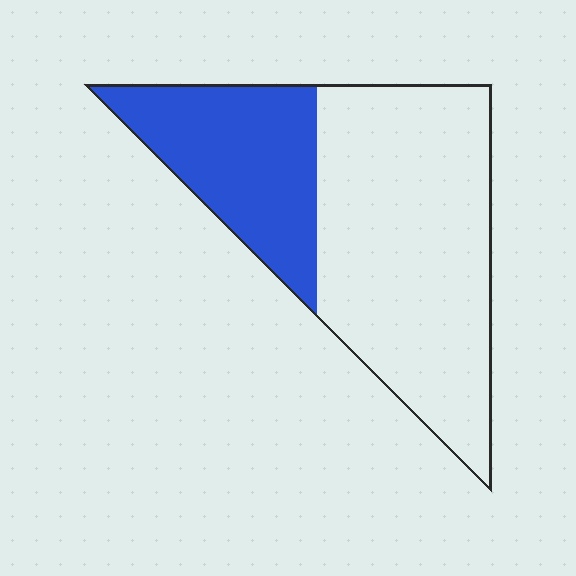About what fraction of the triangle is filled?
About one third (1/3).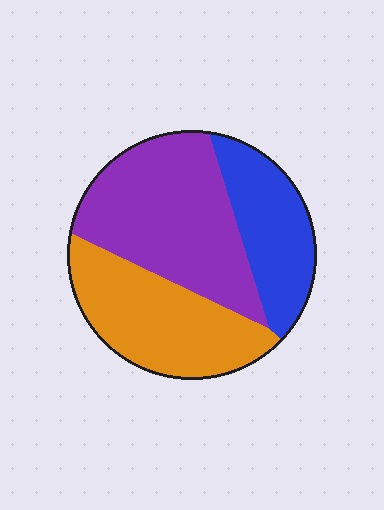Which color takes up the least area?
Blue, at roughly 25%.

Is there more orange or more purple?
Purple.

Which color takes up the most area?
Purple, at roughly 45%.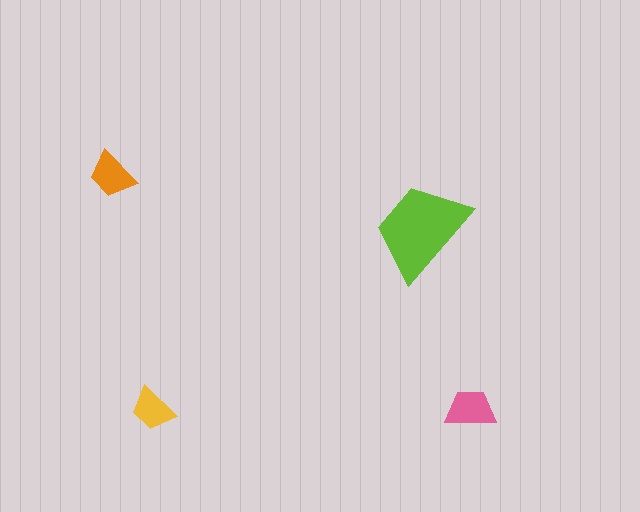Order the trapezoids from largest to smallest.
the lime one, the pink one, the orange one, the yellow one.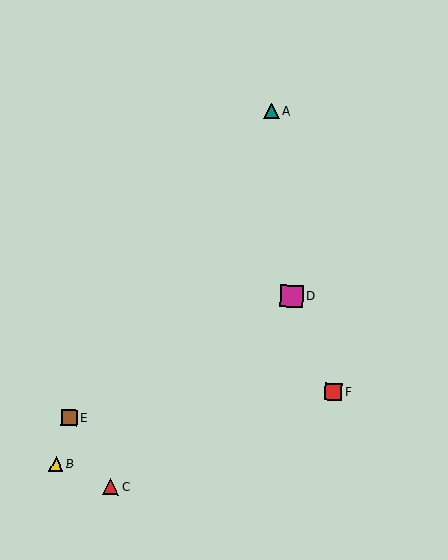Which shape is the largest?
The magenta square (labeled D) is the largest.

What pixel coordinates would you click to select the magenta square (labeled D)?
Click at (292, 296) to select the magenta square D.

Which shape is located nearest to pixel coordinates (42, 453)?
The yellow triangle (labeled B) at (56, 464) is nearest to that location.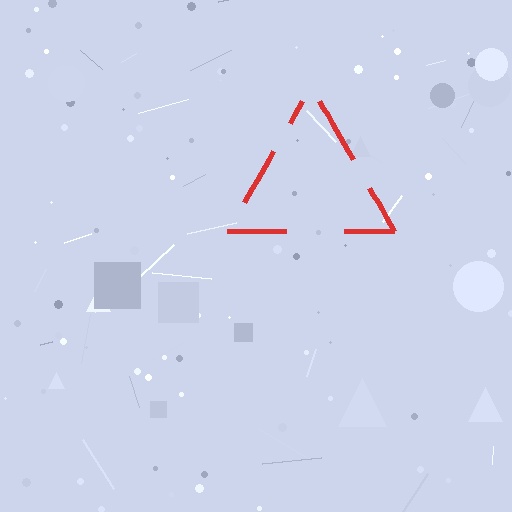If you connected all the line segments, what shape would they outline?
They would outline a triangle.